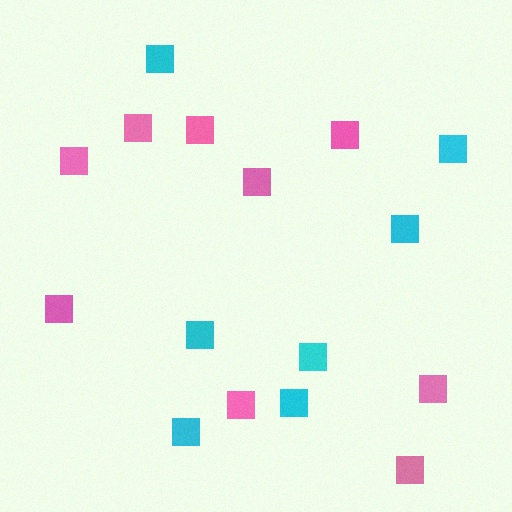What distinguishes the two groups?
There are 2 groups: one group of pink squares (9) and one group of cyan squares (7).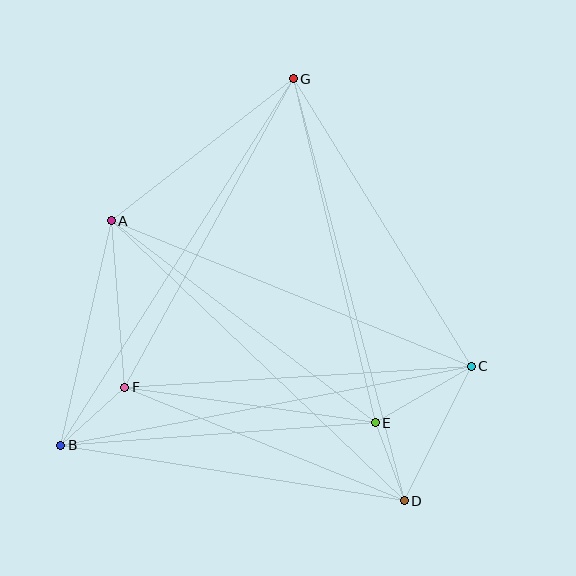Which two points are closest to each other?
Points D and E are closest to each other.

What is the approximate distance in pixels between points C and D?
The distance between C and D is approximately 150 pixels.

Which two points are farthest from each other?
Points D and G are farthest from each other.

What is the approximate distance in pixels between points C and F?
The distance between C and F is approximately 347 pixels.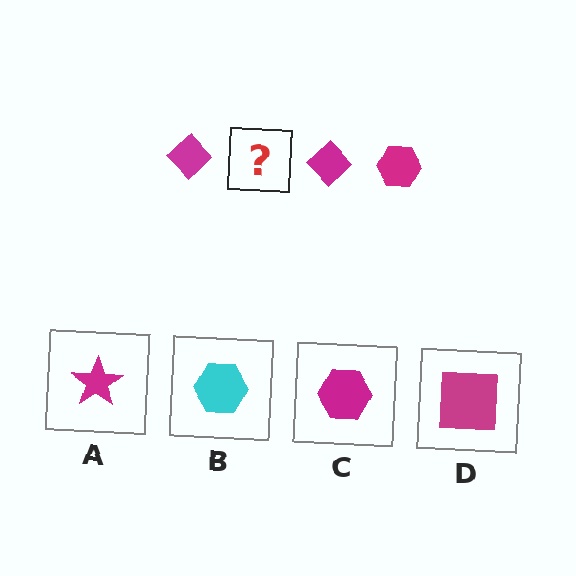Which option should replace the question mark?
Option C.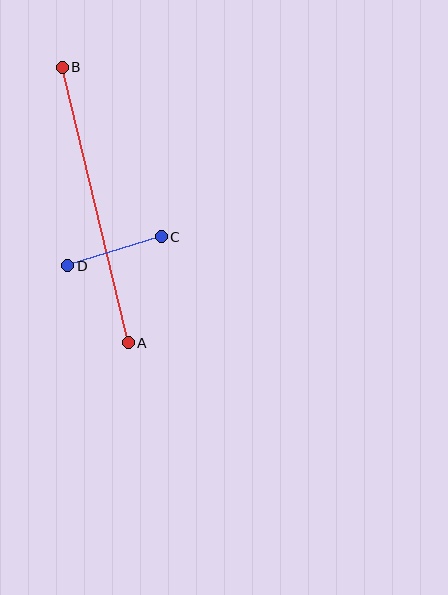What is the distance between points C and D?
The distance is approximately 98 pixels.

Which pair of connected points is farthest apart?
Points A and B are farthest apart.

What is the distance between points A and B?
The distance is approximately 284 pixels.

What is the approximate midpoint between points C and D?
The midpoint is at approximately (114, 251) pixels.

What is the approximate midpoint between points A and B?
The midpoint is at approximately (95, 205) pixels.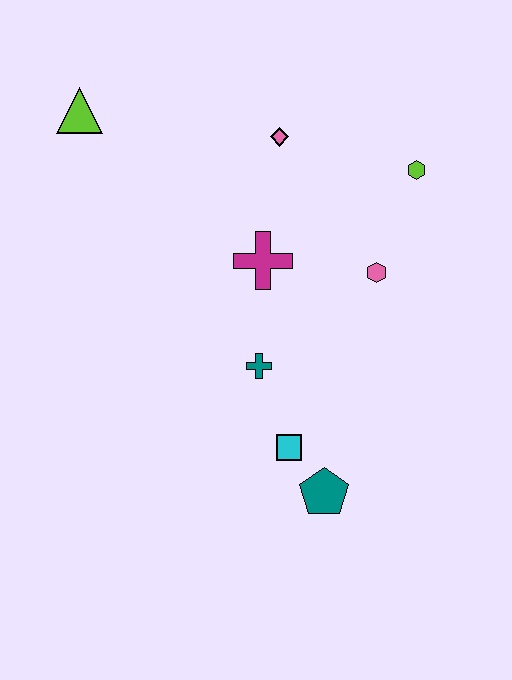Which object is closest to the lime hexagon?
The pink hexagon is closest to the lime hexagon.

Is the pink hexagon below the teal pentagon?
No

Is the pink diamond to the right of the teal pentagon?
No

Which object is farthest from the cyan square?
The lime triangle is farthest from the cyan square.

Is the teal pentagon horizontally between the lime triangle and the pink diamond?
No